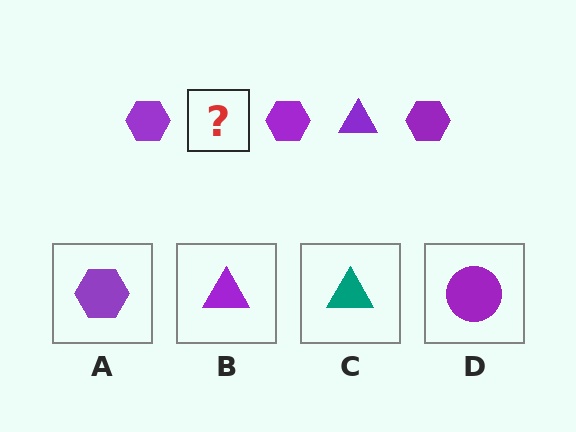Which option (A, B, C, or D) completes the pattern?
B.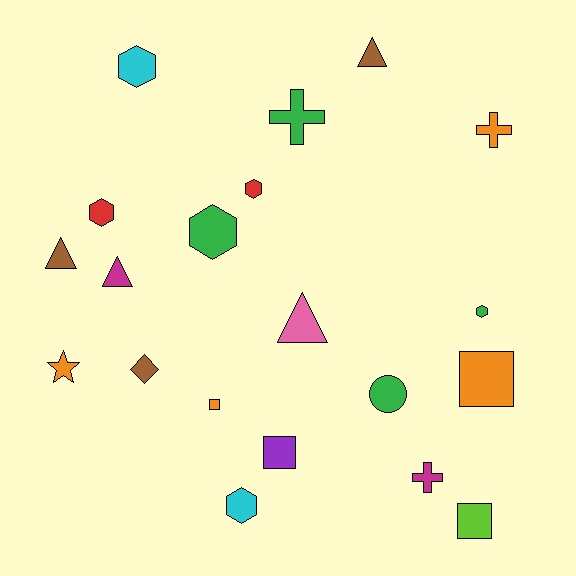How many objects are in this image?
There are 20 objects.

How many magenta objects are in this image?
There are 2 magenta objects.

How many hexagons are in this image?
There are 6 hexagons.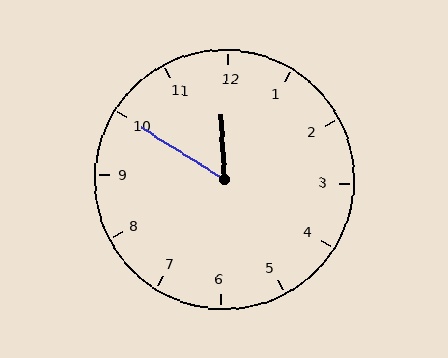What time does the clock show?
11:50.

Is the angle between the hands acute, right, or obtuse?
It is acute.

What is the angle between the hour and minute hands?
Approximately 55 degrees.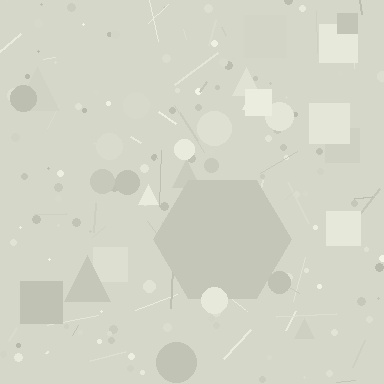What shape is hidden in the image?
A hexagon is hidden in the image.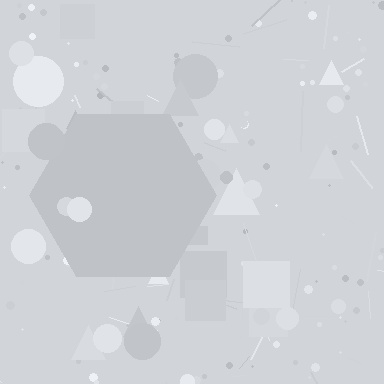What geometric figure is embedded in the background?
A hexagon is embedded in the background.